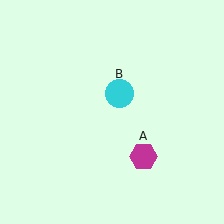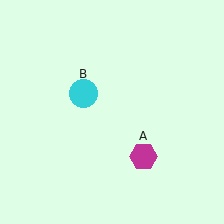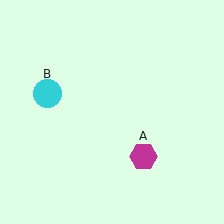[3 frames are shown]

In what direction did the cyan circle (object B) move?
The cyan circle (object B) moved left.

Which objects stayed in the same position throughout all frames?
Magenta hexagon (object A) remained stationary.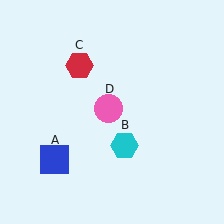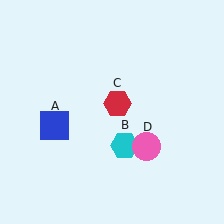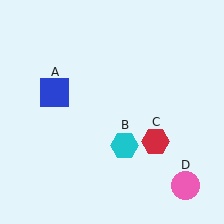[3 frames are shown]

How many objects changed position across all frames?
3 objects changed position: blue square (object A), red hexagon (object C), pink circle (object D).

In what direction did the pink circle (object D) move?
The pink circle (object D) moved down and to the right.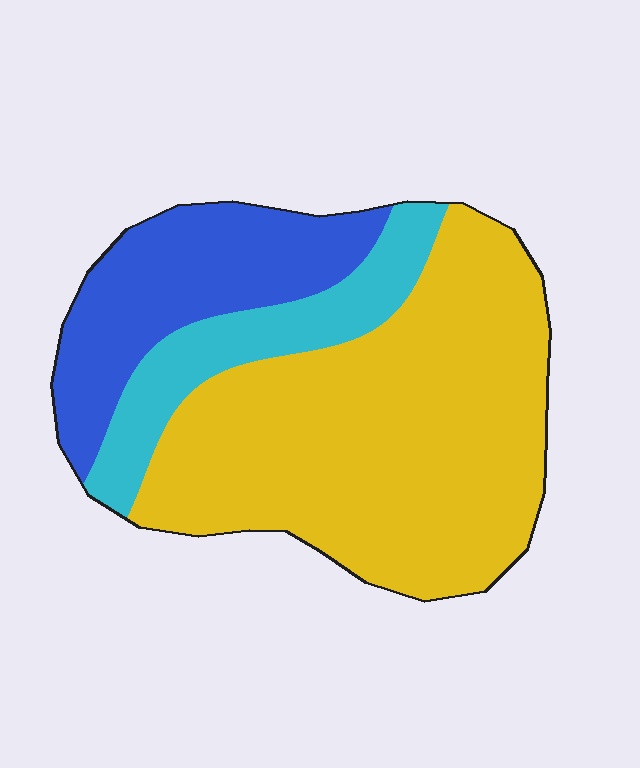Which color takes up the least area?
Cyan, at roughly 15%.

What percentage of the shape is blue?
Blue covers roughly 25% of the shape.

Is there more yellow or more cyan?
Yellow.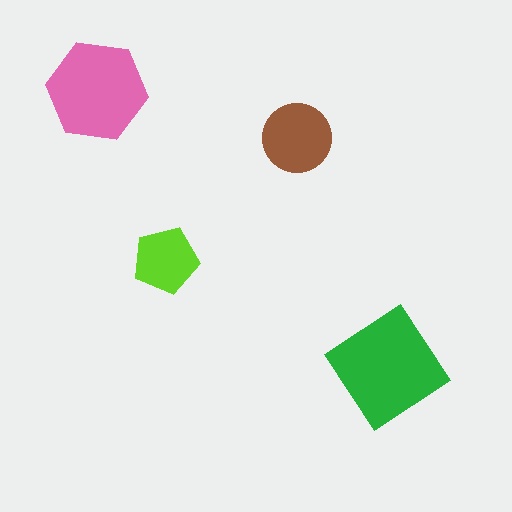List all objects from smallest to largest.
The lime pentagon, the brown circle, the pink hexagon, the green diamond.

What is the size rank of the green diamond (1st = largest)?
1st.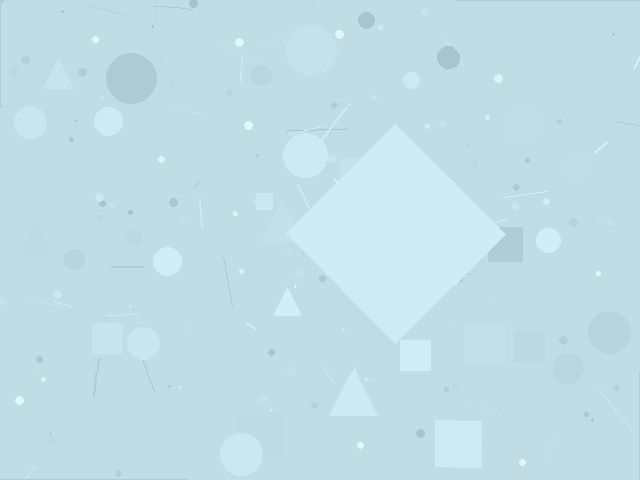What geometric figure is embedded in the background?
A diamond is embedded in the background.